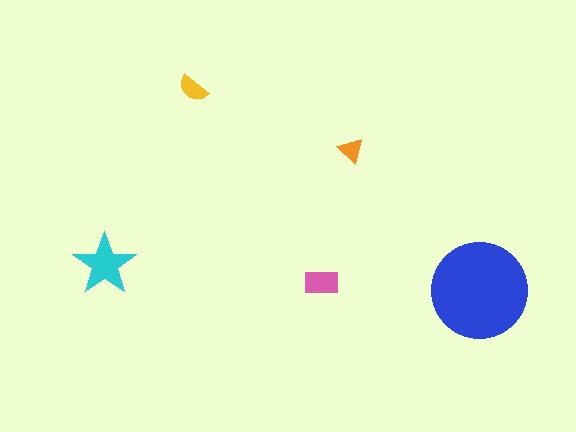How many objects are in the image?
There are 5 objects in the image.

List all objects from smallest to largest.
The orange triangle, the yellow semicircle, the pink rectangle, the cyan star, the blue circle.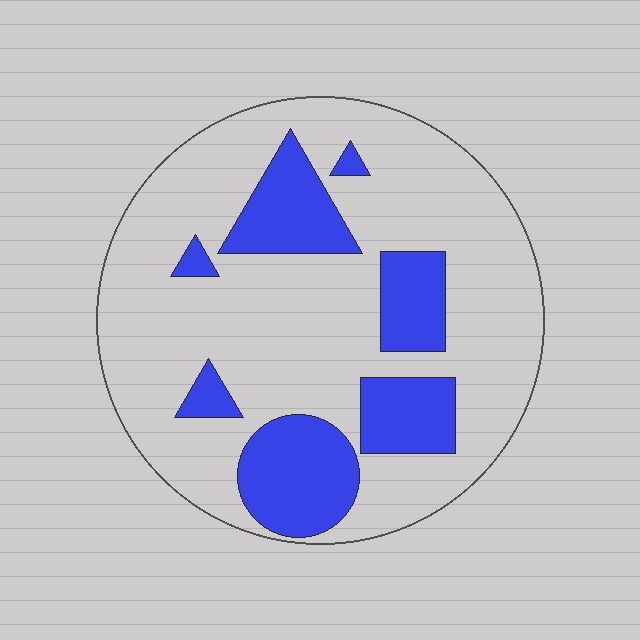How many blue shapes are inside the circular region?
7.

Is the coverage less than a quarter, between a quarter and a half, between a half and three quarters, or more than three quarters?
Less than a quarter.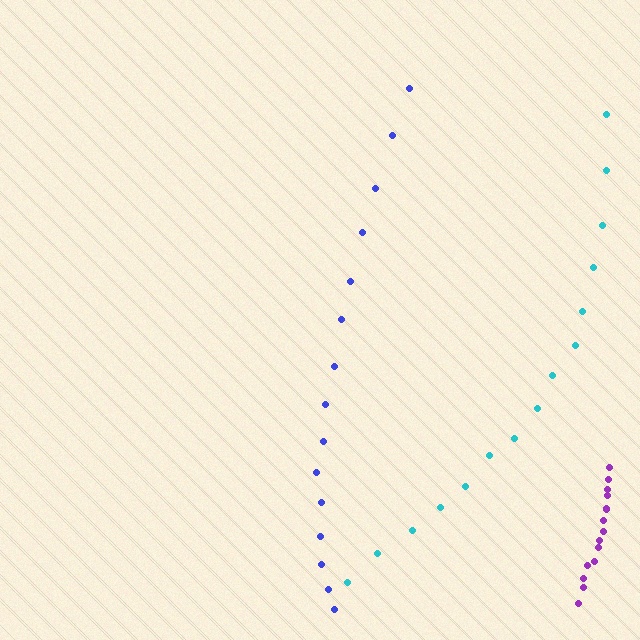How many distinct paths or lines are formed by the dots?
There are 3 distinct paths.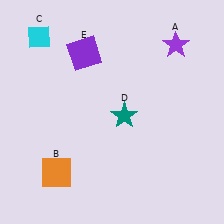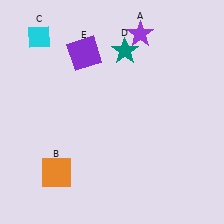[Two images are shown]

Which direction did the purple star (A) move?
The purple star (A) moved left.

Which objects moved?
The objects that moved are: the purple star (A), the teal star (D).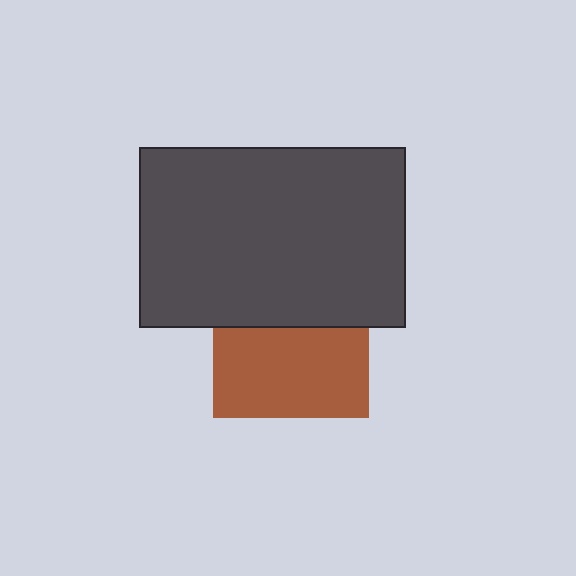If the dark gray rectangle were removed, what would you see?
You would see the complete brown square.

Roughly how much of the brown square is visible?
About half of it is visible (roughly 58%).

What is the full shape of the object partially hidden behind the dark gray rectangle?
The partially hidden object is a brown square.